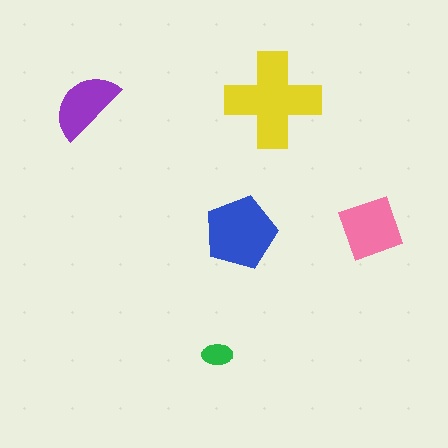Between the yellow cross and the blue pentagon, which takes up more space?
The yellow cross.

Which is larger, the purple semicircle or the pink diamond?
The pink diamond.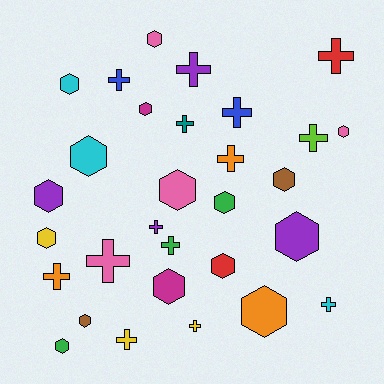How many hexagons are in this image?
There are 16 hexagons.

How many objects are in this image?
There are 30 objects.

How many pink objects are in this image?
There are 4 pink objects.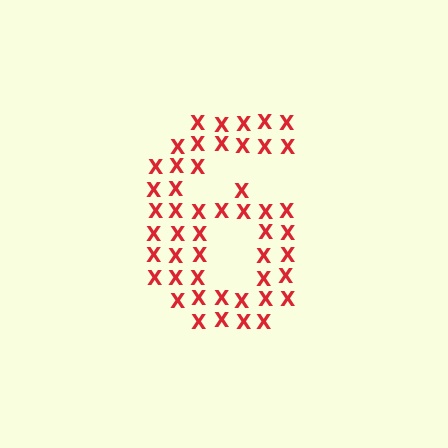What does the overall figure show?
The overall figure shows the digit 6.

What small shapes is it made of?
It is made of small letter X's.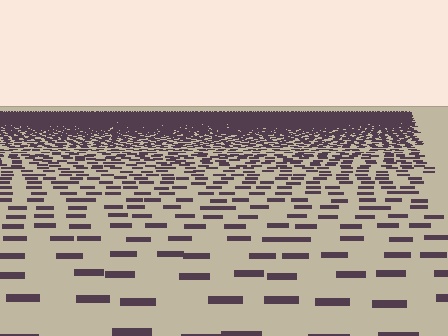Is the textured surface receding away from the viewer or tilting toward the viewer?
The surface is receding away from the viewer. Texture elements get smaller and denser toward the top.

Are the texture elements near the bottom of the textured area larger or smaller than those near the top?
Larger. Near the bottom, elements are closer to the viewer and appear at a bigger on-screen size.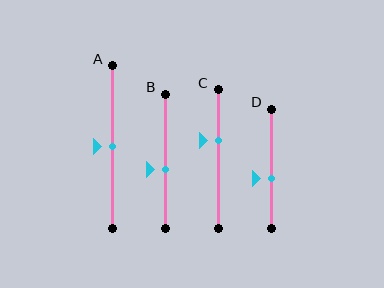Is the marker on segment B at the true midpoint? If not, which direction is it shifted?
No, the marker on segment B is shifted downward by about 6% of the segment length.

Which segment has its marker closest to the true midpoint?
Segment A has its marker closest to the true midpoint.